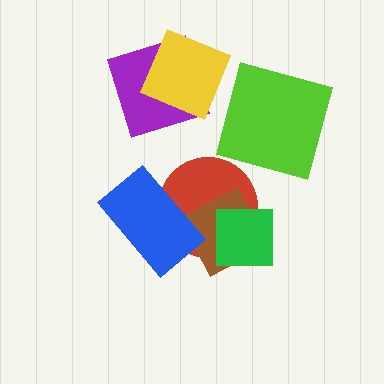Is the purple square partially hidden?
Yes, it is partially covered by another shape.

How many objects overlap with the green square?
2 objects overlap with the green square.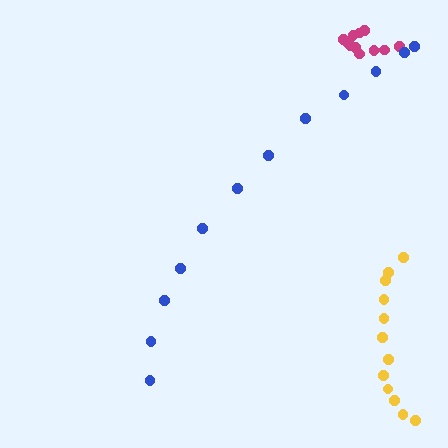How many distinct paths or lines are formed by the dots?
There are 3 distinct paths.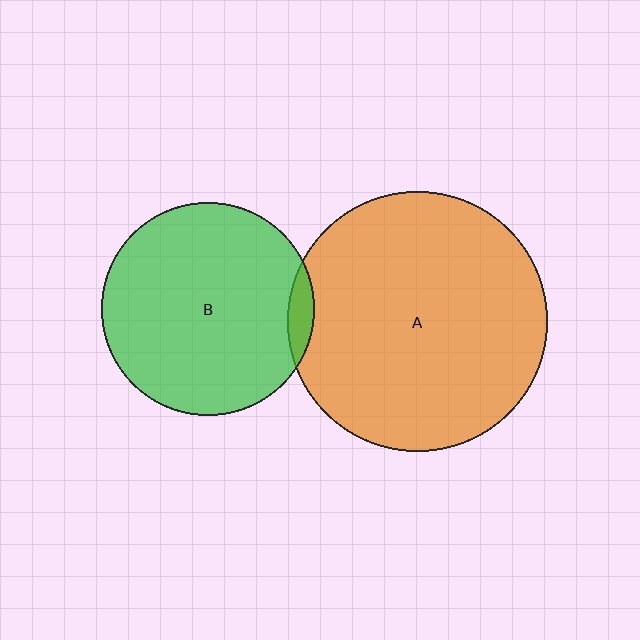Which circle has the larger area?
Circle A (orange).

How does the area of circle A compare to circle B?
Approximately 1.5 times.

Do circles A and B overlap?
Yes.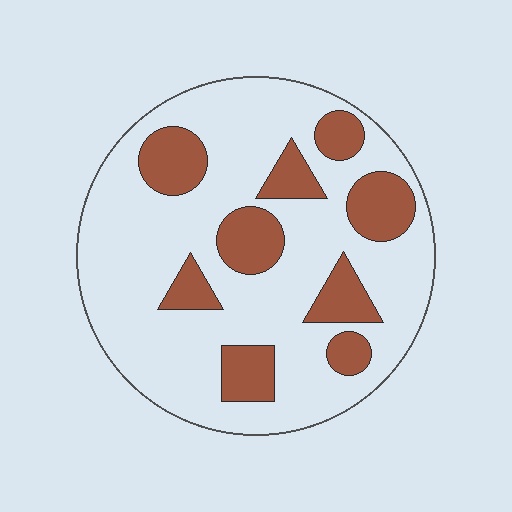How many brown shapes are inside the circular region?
9.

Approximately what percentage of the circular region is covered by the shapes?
Approximately 25%.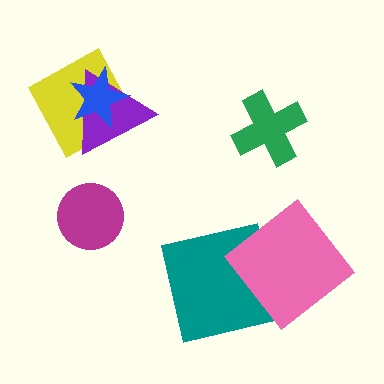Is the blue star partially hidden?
No, no other shape covers it.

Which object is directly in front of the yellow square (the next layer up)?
The purple triangle is directly in front of the yellow square.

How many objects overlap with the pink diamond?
1 object overlaps with the pink diamond.